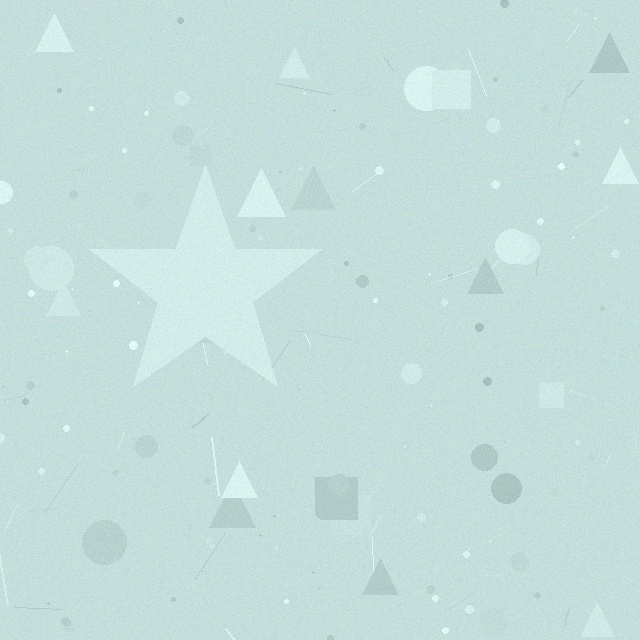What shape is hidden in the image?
A star is hidden in the image.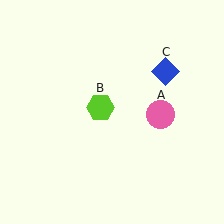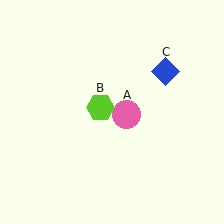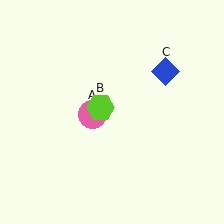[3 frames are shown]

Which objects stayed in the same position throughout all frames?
Lime hexagon (object B) and blue diamond (object C) remained stationary.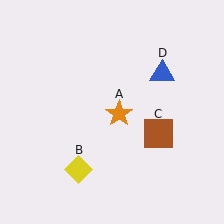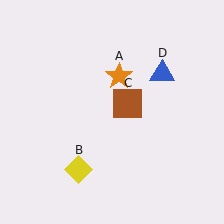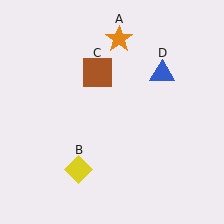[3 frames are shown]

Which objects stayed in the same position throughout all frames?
Yellow diamond (object B) and blue triangle (object D) remained stationary.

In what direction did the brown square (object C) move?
The brown square (object C) moved up and to the left.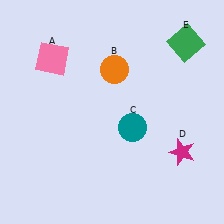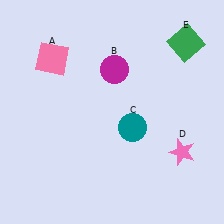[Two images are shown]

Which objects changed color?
B changed from orange to magenta. D changed from magenta to pink.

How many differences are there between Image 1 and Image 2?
There are 2 differences between the two images.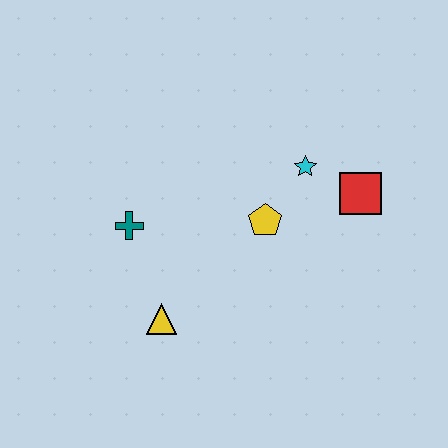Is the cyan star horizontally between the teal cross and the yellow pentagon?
No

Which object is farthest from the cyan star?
The yellow triangle is farthest from the cyan star.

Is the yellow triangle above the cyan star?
No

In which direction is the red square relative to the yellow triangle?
The red square is to the right of the yellow triangle.